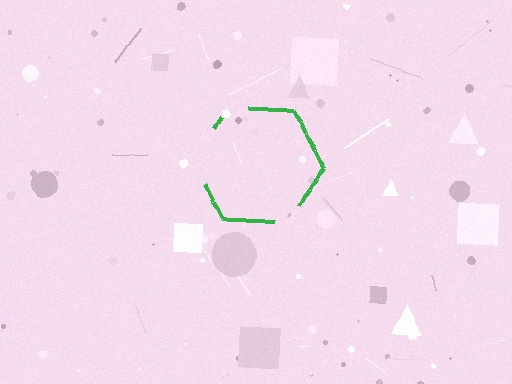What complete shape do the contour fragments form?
The contour fragments form a hexagon.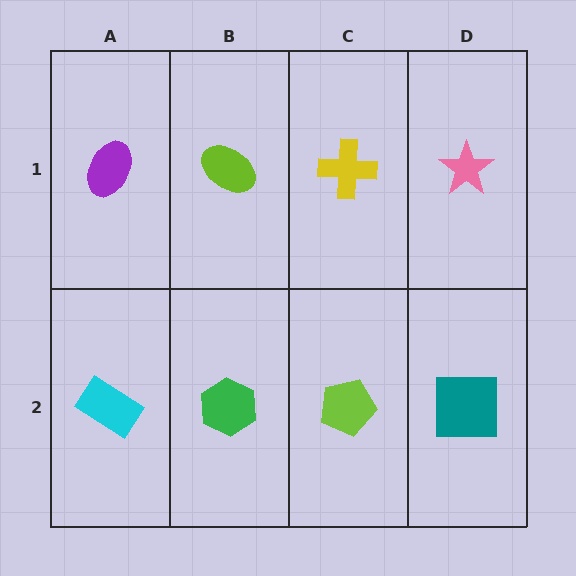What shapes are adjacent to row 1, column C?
A lime pentagon (row 2, column C), a lime ellipse (row 1, column B), a pink star (row 1, column D).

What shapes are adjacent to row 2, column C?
A yellow cross (row 1, column C), a green hexagon (row 2, column B), a teal square (row 2, column D).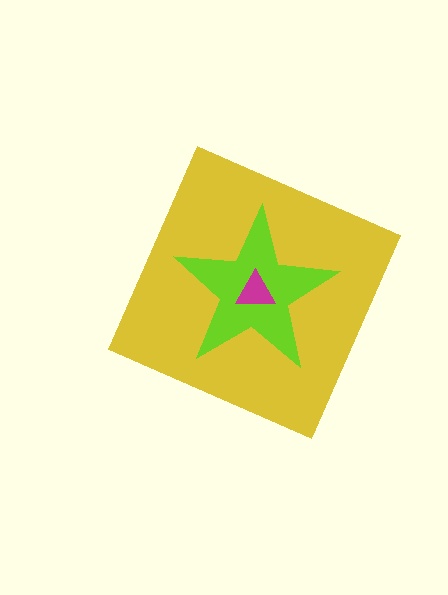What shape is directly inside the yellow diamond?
The lime star.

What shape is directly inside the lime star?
The magenta triangle.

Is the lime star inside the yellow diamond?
Yes.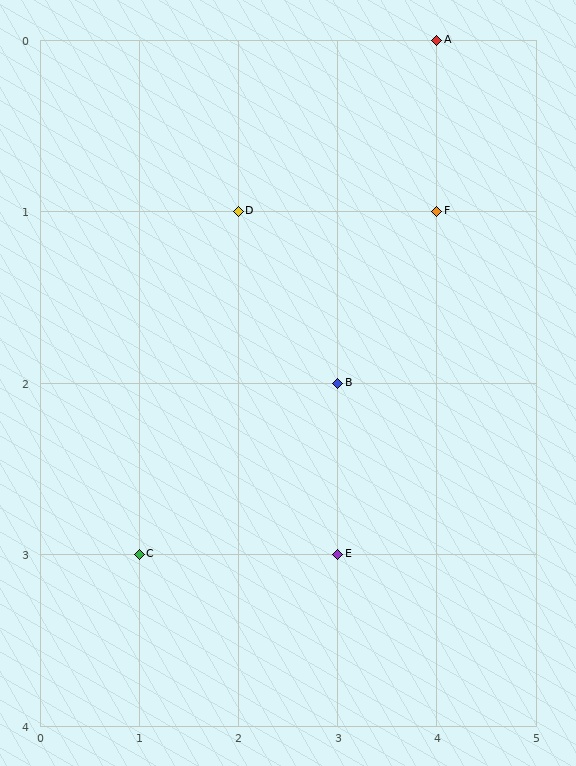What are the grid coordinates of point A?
Point A is at grid coordinates (4, 0).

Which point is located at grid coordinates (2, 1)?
Point D is at (2, 1).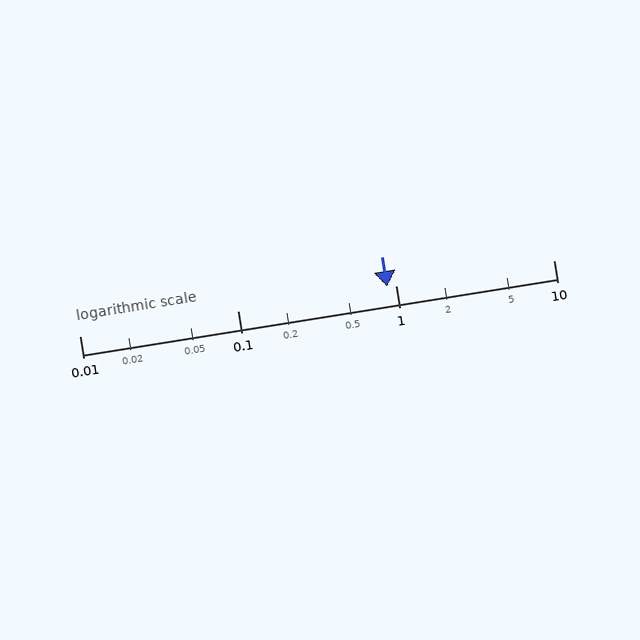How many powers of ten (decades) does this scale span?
The scale spans 3 decades, from 0.01 to 10.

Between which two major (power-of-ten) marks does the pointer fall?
The pointer is between 0.1 and 1.